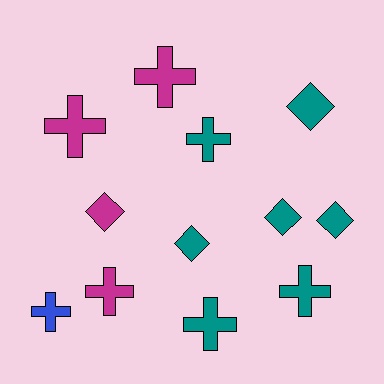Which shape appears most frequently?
Cross, with 7 objects.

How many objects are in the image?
There are 12 objects.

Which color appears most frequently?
Teal, with 7 objects.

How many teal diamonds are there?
There are 4 teal diamonds.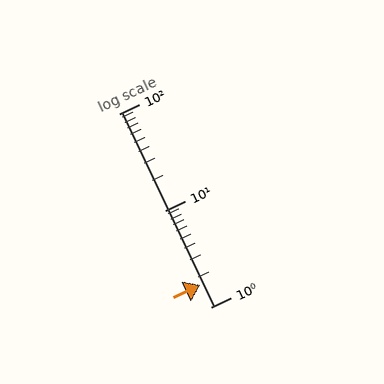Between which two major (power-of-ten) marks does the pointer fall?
The pointer is between 1 and 10.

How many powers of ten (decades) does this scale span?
The scale spans 2 decades, from 1 to 100.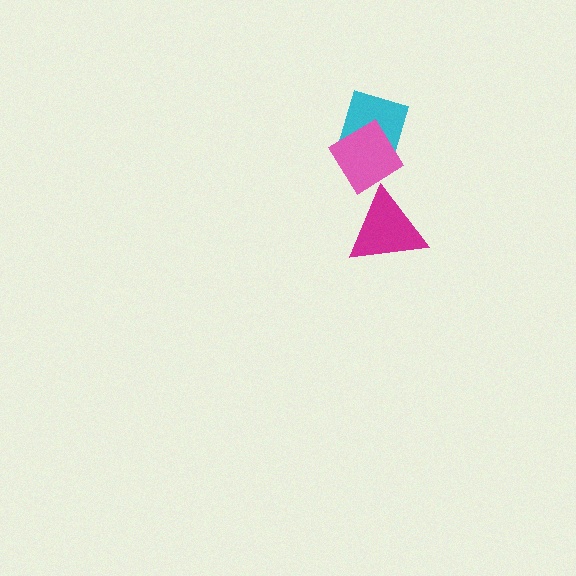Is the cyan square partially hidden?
Yes, it is partially covered by another shape.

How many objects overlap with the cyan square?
1 object overlaps with the cyan square.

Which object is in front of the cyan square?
The pink diamond is in front of the cyan square.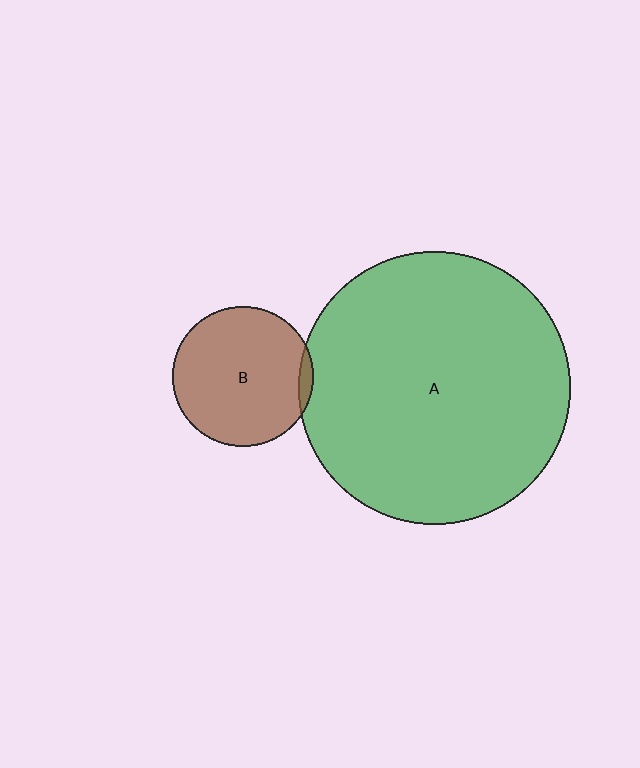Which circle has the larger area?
Circle A (green).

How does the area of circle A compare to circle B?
Approximately 3.8 times.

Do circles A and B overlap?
Yes.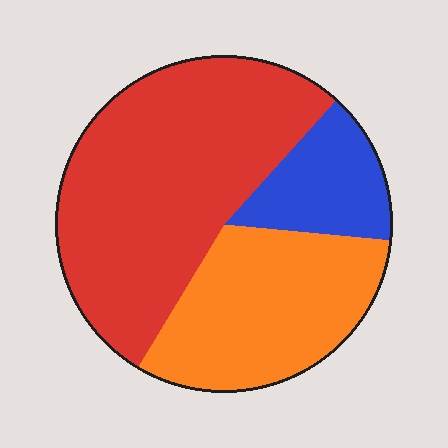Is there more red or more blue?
Red.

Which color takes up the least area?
Blue, at roughly 15%.